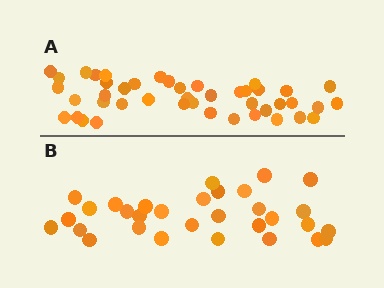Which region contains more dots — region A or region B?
Region A (the top region) has more dots.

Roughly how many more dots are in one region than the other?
Region A has approximately 15 more dots than region B.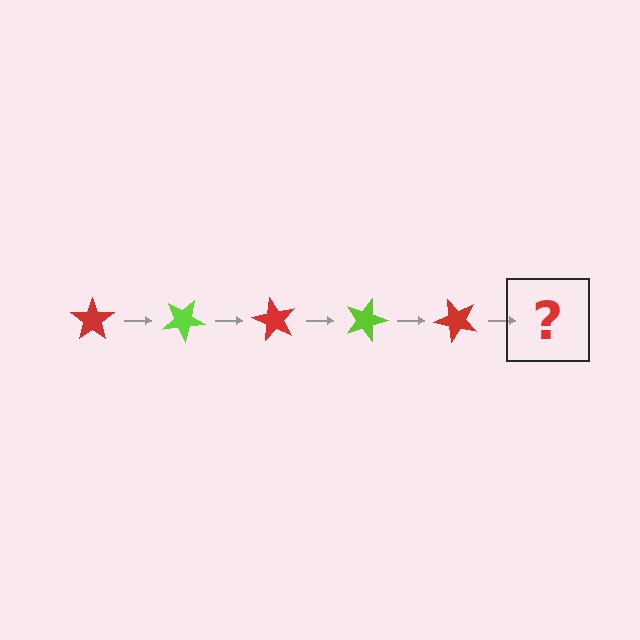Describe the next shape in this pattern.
It should be a lime star, rotated 150 degrees from the start.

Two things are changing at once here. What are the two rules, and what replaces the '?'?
The two rules are that it rotates 30 degrees each step and the color cycles through red and lime. The '?' should be a lime star, rotated 150 degrees from the start.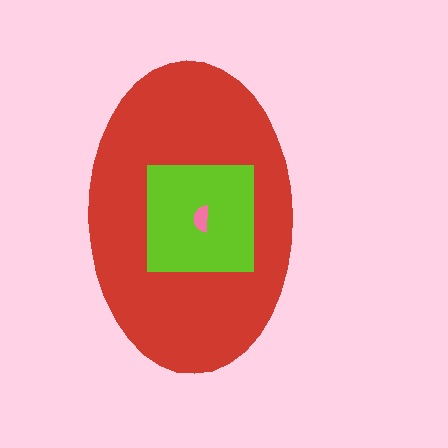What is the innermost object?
The pink semicircle.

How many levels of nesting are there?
3.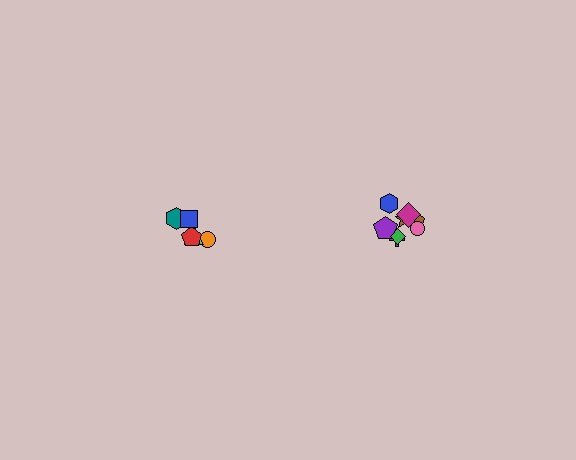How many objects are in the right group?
There are 8 objects.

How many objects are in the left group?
There are 5 objects.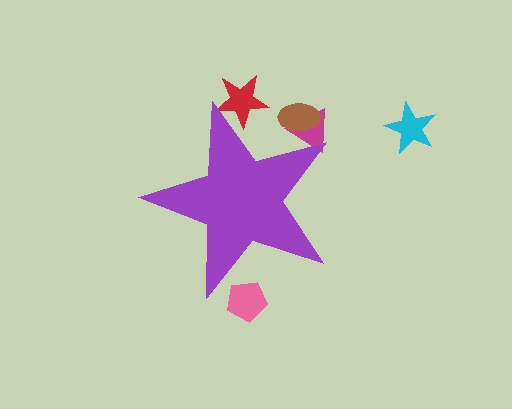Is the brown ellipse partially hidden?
Yes, the brown ellipse is partially hidden behind the purple star.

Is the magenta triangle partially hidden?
Yes, the magenta triangle is partially hidden behind the purple star.